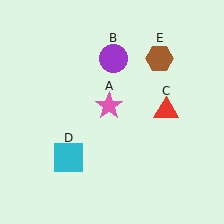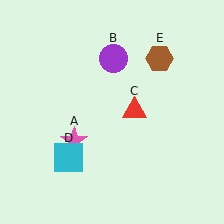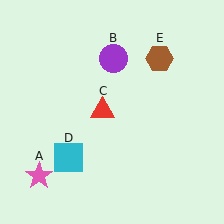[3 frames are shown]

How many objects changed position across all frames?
2 objects changed position: pink star (object A), red triangle (object C).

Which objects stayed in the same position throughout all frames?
Purple circle (object B) and cyan square (object D) and brown hexagon (object E) remained stationary.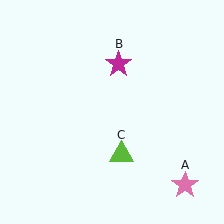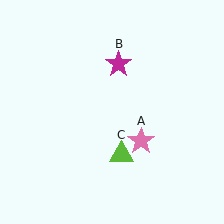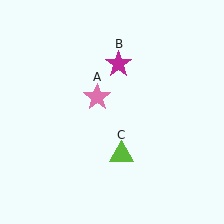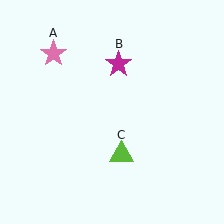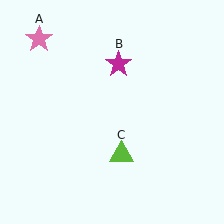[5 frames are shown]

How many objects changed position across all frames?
1 object changed position: pink star (object A).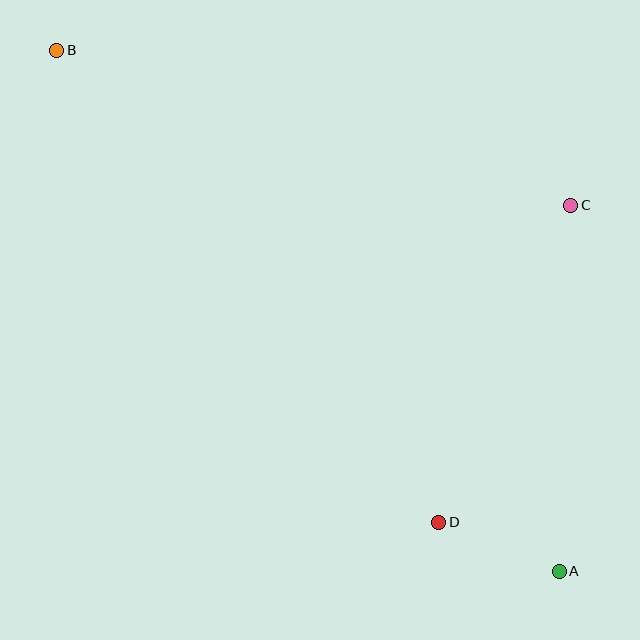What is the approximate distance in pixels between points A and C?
The distance between A and C is approximately 366 pixels.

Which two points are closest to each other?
Points A and D are closest to each other.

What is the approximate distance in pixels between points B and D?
The distance between B and D is approximately 607 pixels.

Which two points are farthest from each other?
Points A and B are farthest from each other.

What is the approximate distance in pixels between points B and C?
The distance between B and C is approximately 537 pixels.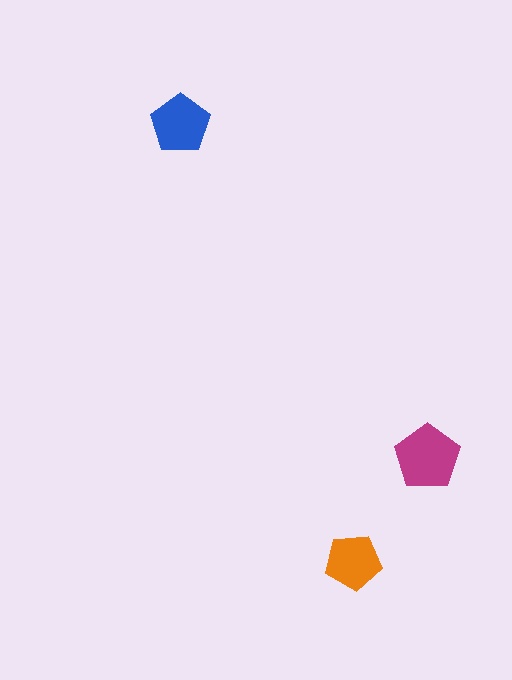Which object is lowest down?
The orange pentagon is bottommost.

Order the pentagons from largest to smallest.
the magenta one, the blue one, the orange one.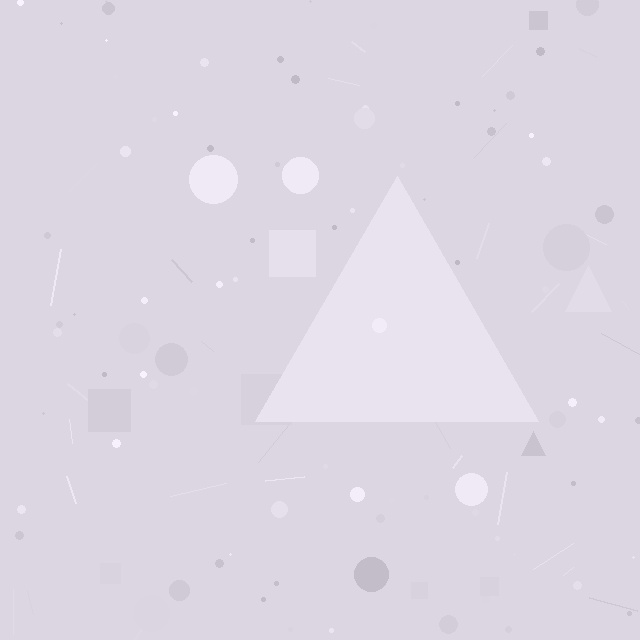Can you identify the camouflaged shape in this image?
The camouflaged shape is a triangle.